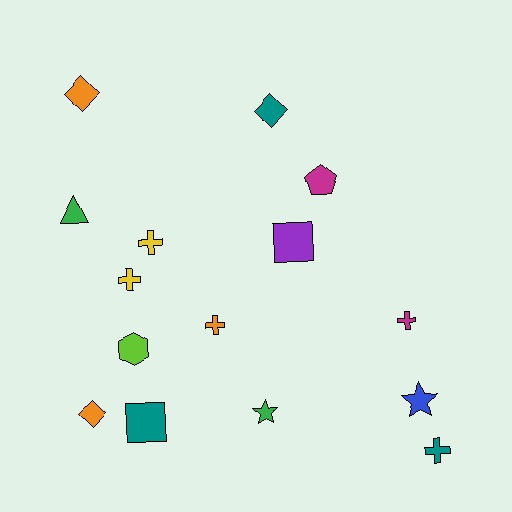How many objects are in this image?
There are 15 objects.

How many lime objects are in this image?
There is 1 lime object.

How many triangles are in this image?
There is 1 triangle.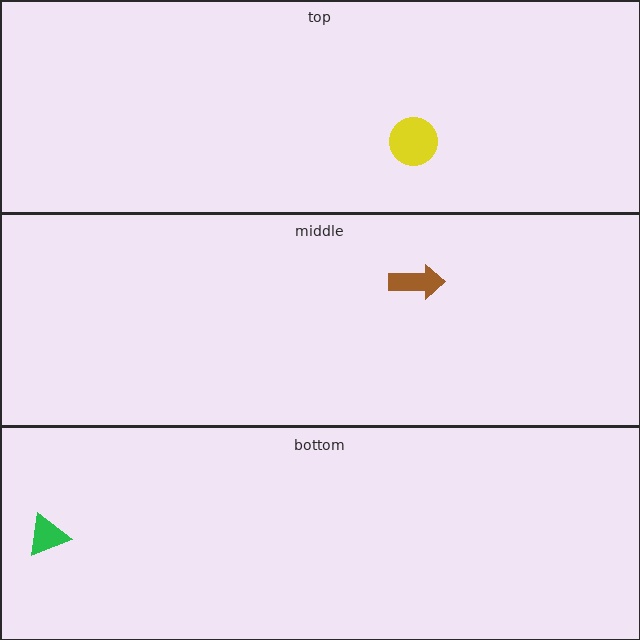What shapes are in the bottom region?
The green triangle.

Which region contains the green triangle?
The bottom region.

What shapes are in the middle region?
The brown arrow.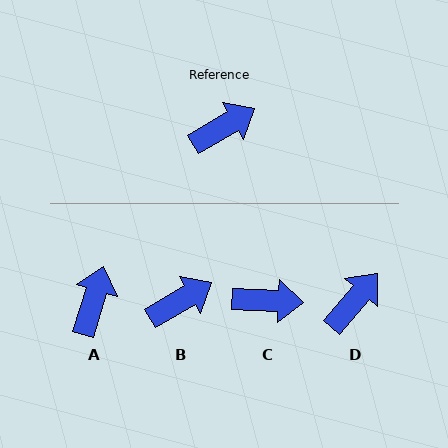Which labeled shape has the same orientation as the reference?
B.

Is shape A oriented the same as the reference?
No, it is off by about 43 degrees.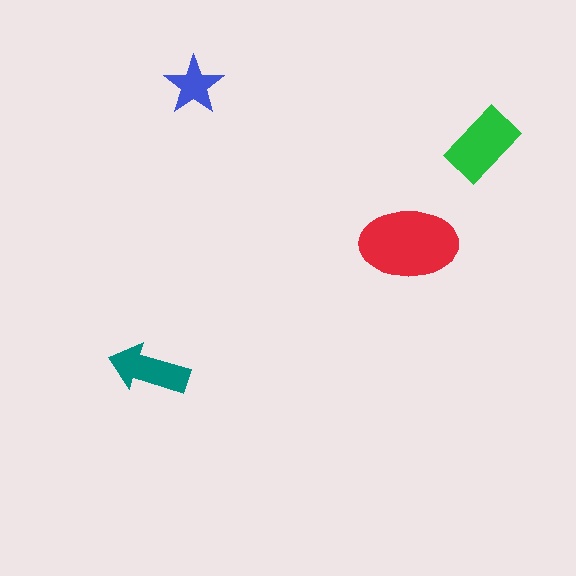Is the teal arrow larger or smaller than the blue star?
Larger.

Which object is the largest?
The red ellipse.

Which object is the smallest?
The blue star.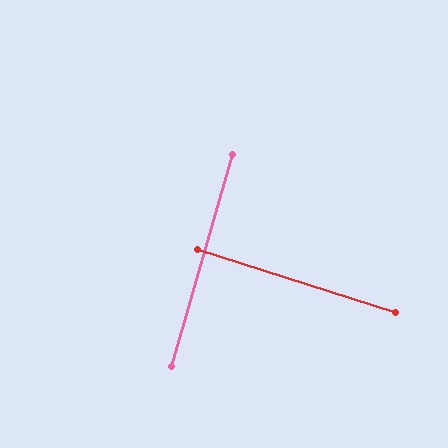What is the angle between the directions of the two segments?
Approximately 88 degrees.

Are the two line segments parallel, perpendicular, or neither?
Perpendicular — they meet at approximately 88°.